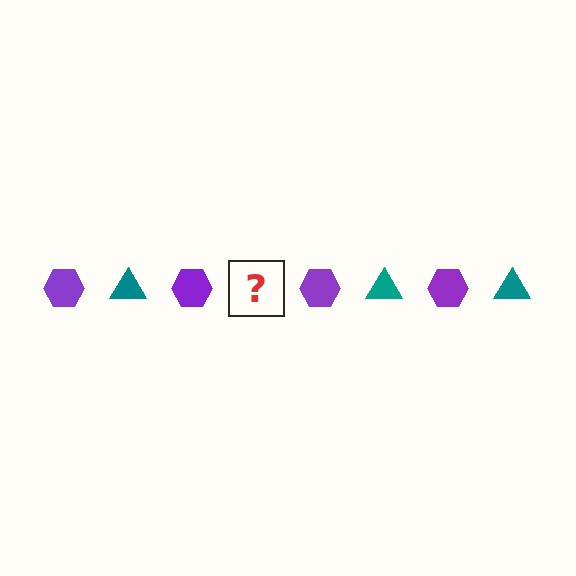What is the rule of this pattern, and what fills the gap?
The rule is that the pattern alternates between purple hexagon and teal triangle. The gap should be filled with a teal triangle.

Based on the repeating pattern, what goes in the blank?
The blank should be a teal triangle.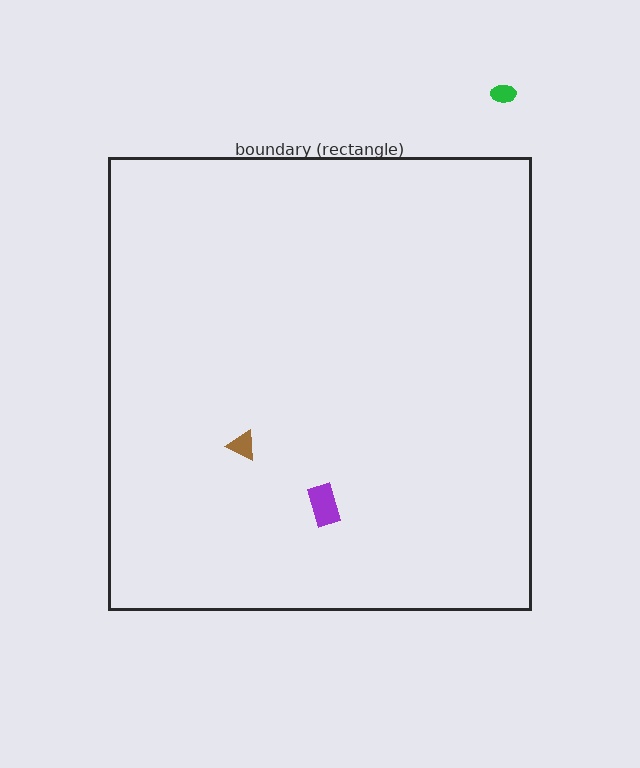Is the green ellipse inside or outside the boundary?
Outside.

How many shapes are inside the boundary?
2 inside, 1 outside.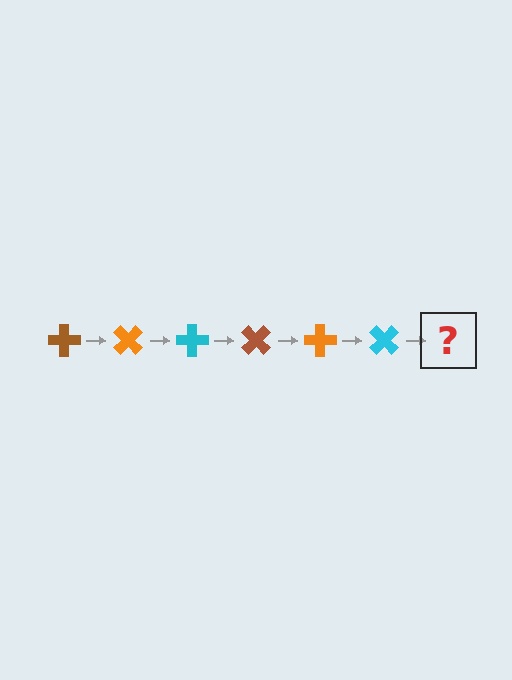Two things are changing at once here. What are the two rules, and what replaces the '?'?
The two rules are that it rotates 45 degrees each step and the color cycles through brown, orange, and cyan. The '?' should be a brown cross, rotated 270 degrees from the start.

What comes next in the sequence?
The next element should be a brown cross, rotated 270 degrees from the start.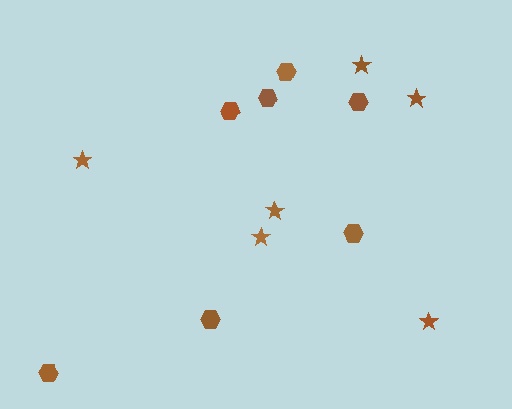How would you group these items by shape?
There are 2 groups: one group of stars (6) and one group of hexagons (7).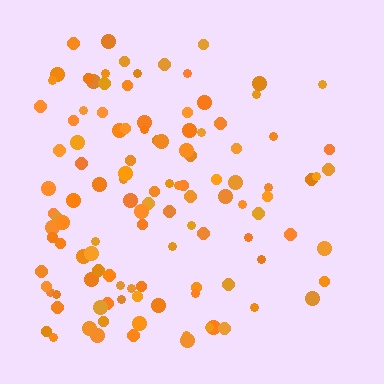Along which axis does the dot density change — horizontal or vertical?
Horizontal.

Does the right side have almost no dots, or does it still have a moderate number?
Still a moderate number, just noticeably fewer than the left.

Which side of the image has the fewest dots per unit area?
The right.